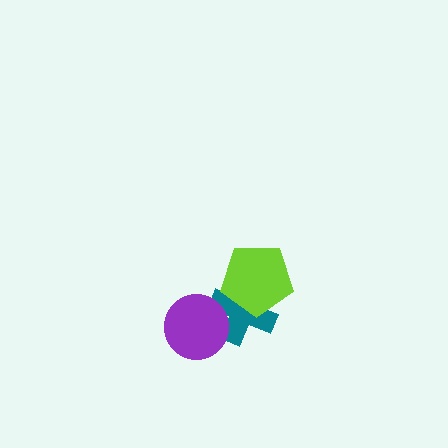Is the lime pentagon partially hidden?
No, no other shape covers it.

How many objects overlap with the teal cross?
2 objects overlap with the teal cross.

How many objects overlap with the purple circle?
1 object overlaps with the purple circle.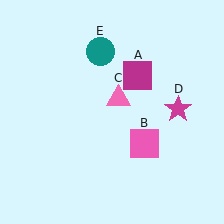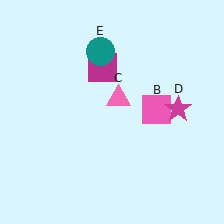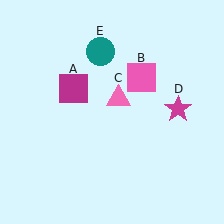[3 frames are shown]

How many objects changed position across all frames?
2 objects changed position: magenta square (object A), pink square (object B).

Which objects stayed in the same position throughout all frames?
Pink triangle (object C) and magenta star (object D) and teal circle (object E) remained stationary.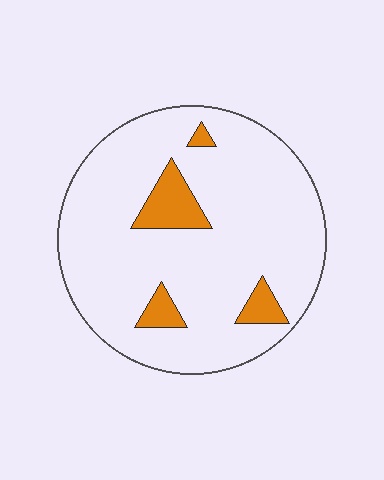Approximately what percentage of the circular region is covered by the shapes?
Approximately 10%.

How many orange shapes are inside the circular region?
4.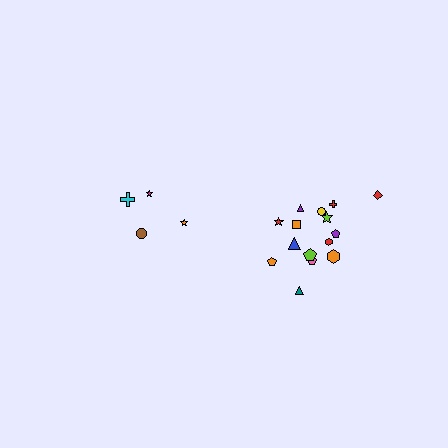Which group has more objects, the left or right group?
The right group.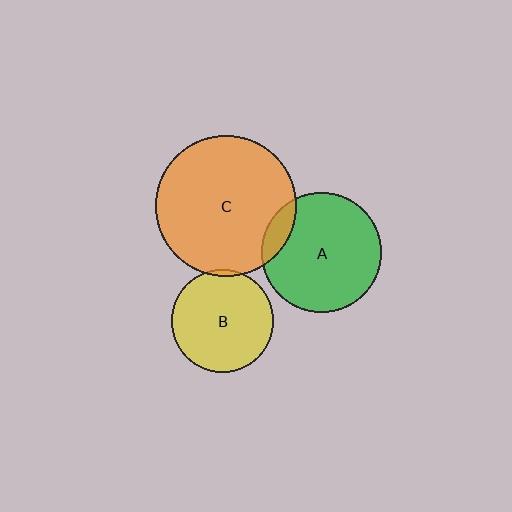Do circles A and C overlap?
Yes.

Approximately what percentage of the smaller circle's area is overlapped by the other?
Approximately 10%.